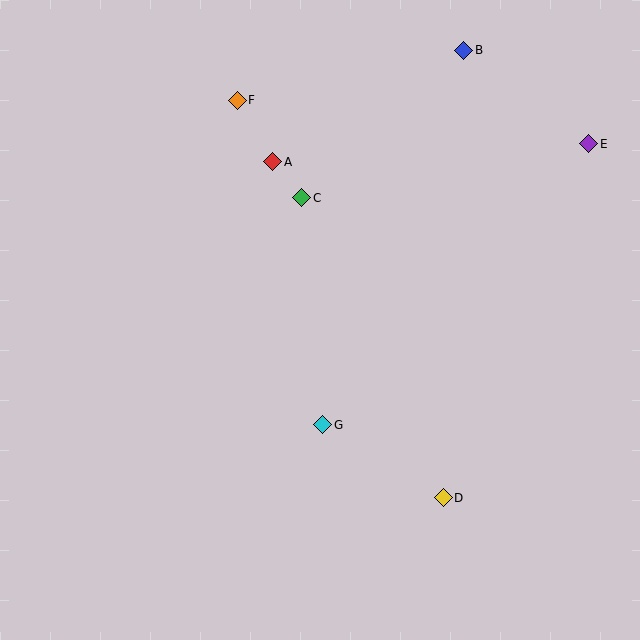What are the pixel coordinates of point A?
Point A is at (273, 162).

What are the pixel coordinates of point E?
Point E is at (589, 144).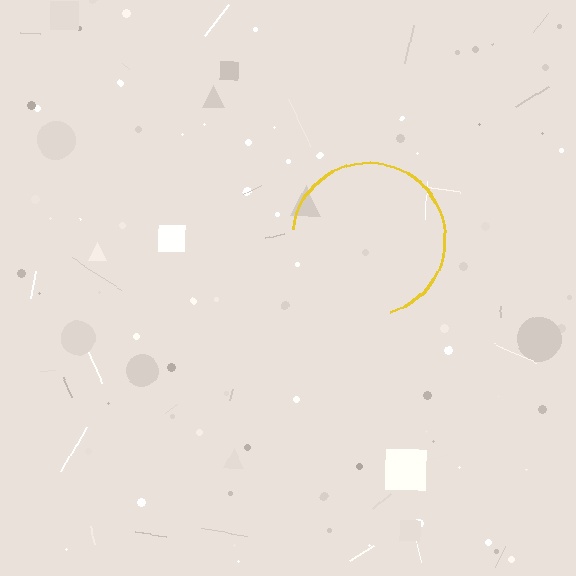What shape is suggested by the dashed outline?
The dashed outline suggests a circle.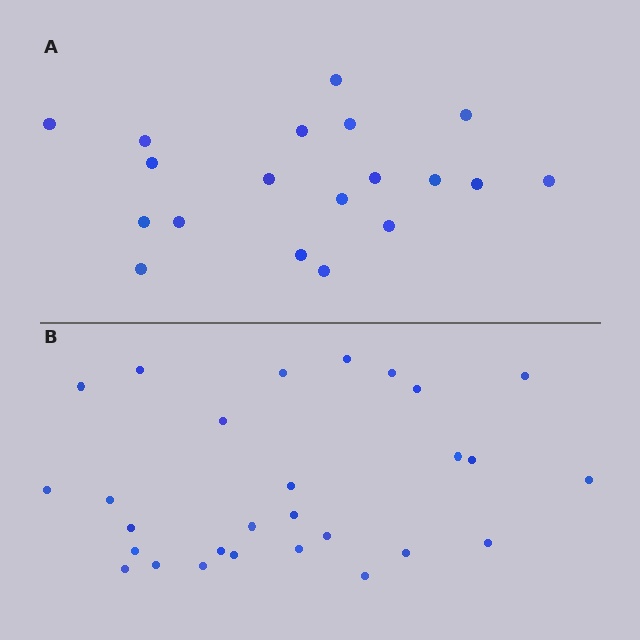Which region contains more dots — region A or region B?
Region B (the bottom region) has more dots.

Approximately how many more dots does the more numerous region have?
Region B has roughly 8 or so more dots than region A.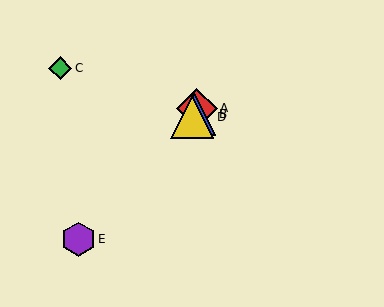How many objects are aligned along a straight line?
3 objects (A, B, D) are aligned along a straight line.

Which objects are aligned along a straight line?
Objects A, B, D are aligned along a straight line.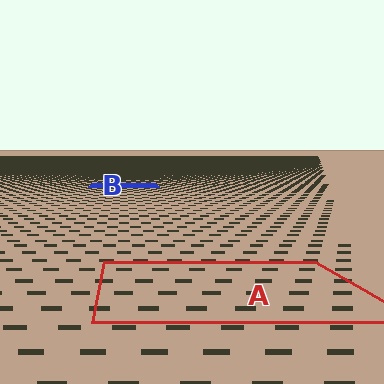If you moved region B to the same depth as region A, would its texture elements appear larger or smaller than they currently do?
They would appear larger. At a closer depth, the same texture elements are projected at a bigger on-screen size.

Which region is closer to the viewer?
Region A is closer. The texture elements there are larger and more spread out.